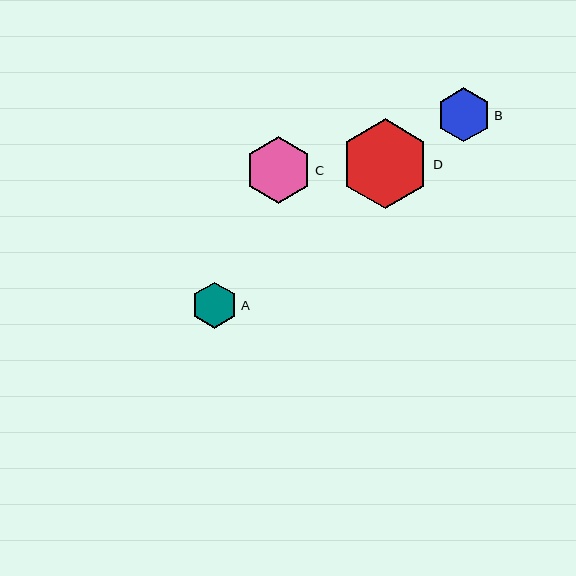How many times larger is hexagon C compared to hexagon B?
Hexagon C is approximately 1.2 times the size of hexagon B.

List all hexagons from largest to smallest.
From largest to smallest: D, C, B, A.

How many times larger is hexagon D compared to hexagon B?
Hexagon D is approximately 1.7 times the size of hexagon B.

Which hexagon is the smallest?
Hexagon A is the smallest with a size of approximately 47 pixels.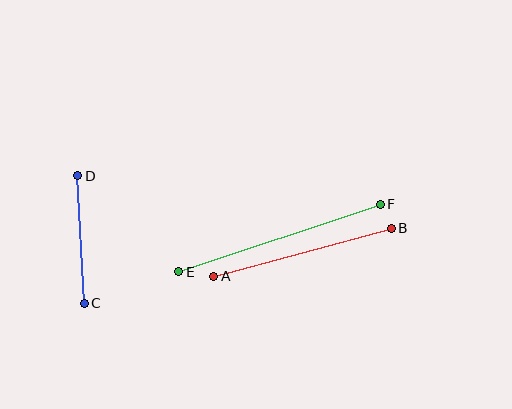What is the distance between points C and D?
The distance is approximately 128 pixels.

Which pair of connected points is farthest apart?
Points E and F are farthest apart.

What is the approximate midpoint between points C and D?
The midpoint is at approximately (81, 239) pixels.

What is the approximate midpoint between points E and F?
The midpoint is at approximately (280, 238) pixels.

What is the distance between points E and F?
The distance is approximately 213 pixels.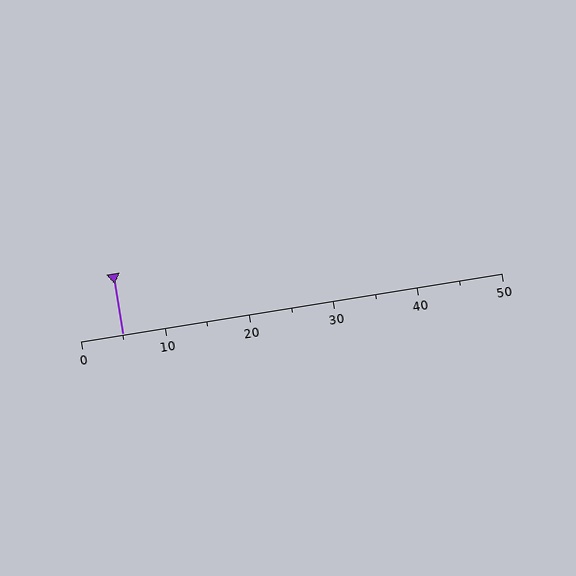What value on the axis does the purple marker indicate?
The marker indicates approximately 5.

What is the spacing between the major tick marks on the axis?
The major ticks are spaced 10 apart.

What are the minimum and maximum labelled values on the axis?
The axis runs from 0 to 50.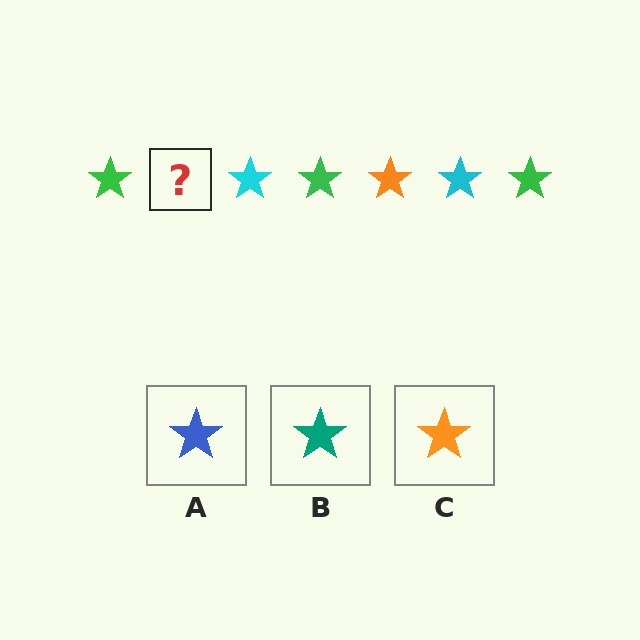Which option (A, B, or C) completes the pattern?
C.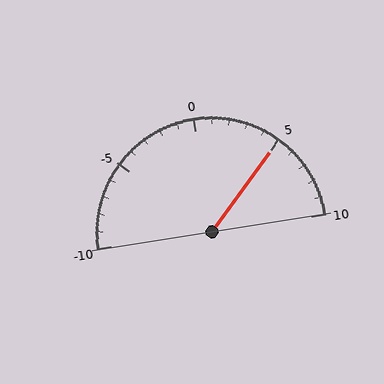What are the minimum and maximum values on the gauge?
The gauge ranges from -10 to 10.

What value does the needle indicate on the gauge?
The needle indicates approximately 5.